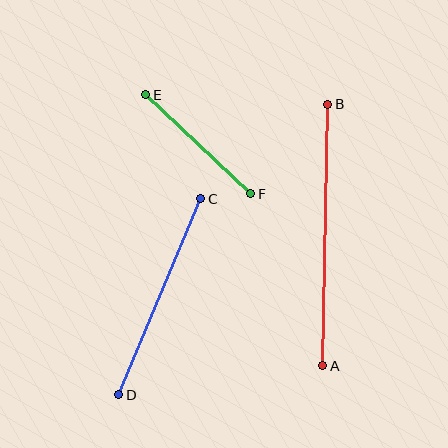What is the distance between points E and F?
The distance is approximately 144 pixels.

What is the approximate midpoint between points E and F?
The midpoint is at approximately (198, 144) pixels.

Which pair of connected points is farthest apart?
Points A and B are farthest apart.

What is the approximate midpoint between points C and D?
The midpoint is at approximately (160, 297) pixels.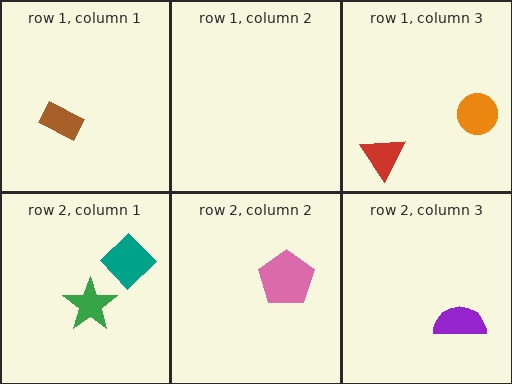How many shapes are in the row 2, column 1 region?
2.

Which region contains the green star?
The row 2, column 1 region.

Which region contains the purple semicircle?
The row 2, column 3 region.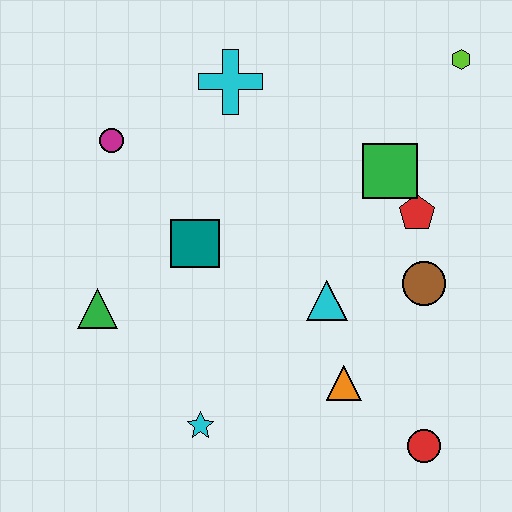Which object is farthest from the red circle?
The magenta circle is farthest from the red circle.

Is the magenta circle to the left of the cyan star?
Yes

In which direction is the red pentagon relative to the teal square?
The red pentagon is to the right of the teal square.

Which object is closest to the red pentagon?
The green square is closest to the red pentagon.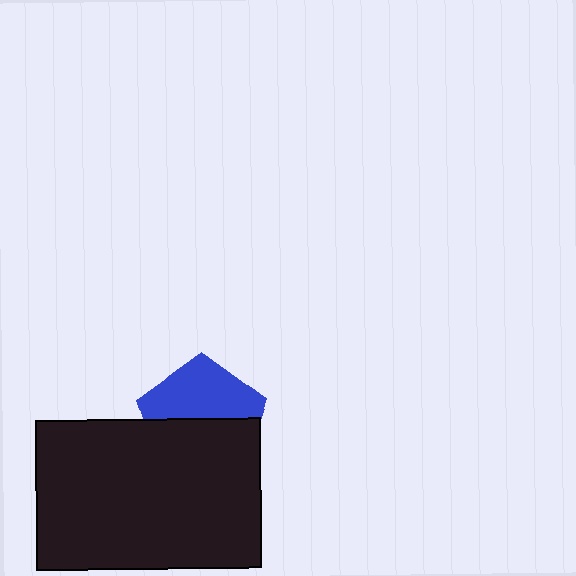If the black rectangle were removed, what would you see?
You would see the complete blue pentagon.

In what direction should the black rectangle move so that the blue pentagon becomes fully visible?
The black rectangle should move down. That is the shortest direction to clear the overlap and leave the blue pentagon fully visible.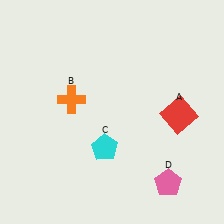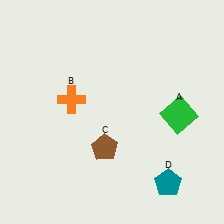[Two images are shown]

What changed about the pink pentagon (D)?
In Image 1, D is pink. In Image 2, it changed to teal.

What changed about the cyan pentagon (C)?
In Image 1, C is cyan. In Image 2, it changed to brown.